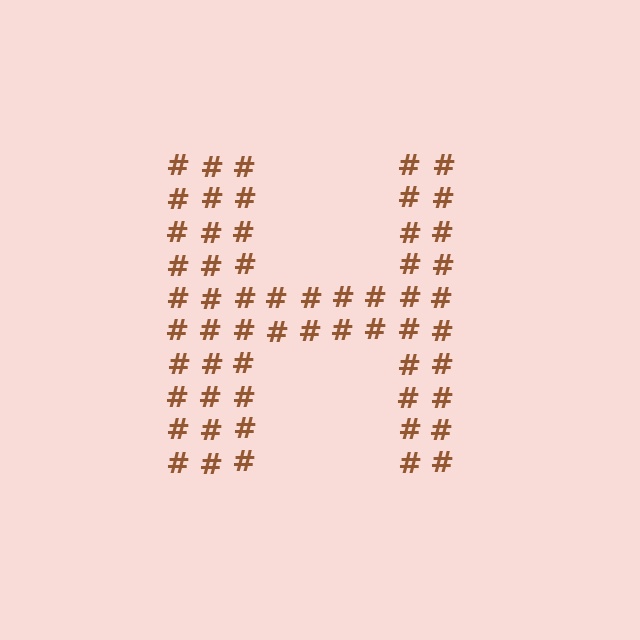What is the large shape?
The large shape is the letter H.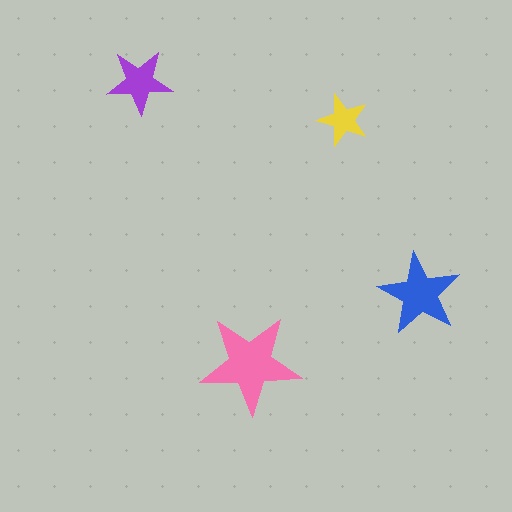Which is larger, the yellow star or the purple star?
The purple one.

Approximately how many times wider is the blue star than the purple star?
About 1.5 times wider.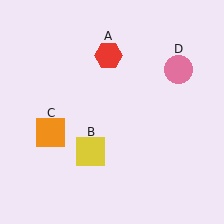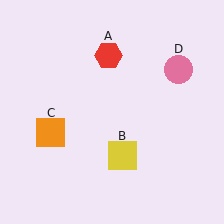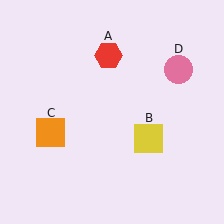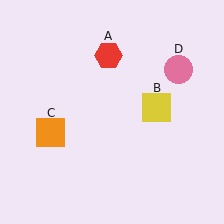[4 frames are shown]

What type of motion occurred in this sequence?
The yellow square (object B) rotated counterclockwise around the center of the scene.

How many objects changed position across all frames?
1 object changed position: yellow square (object B).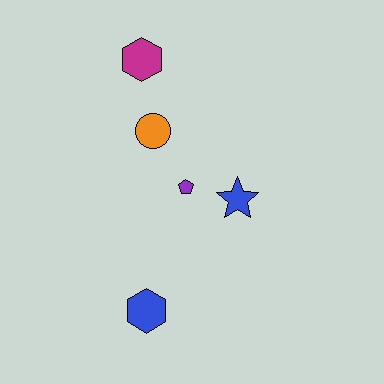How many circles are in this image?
There is 1 circle.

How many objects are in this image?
There are 5 objects.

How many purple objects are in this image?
There is 1 purple object.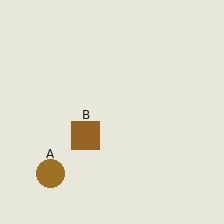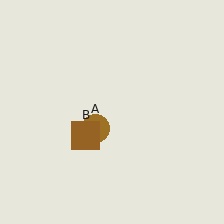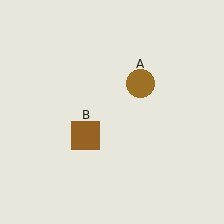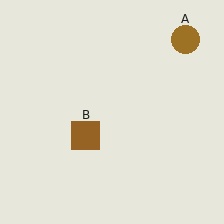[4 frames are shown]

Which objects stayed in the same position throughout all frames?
Brown square (object B) remained stationary.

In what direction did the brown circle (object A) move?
The brown circle (object A) moved up and to the right.